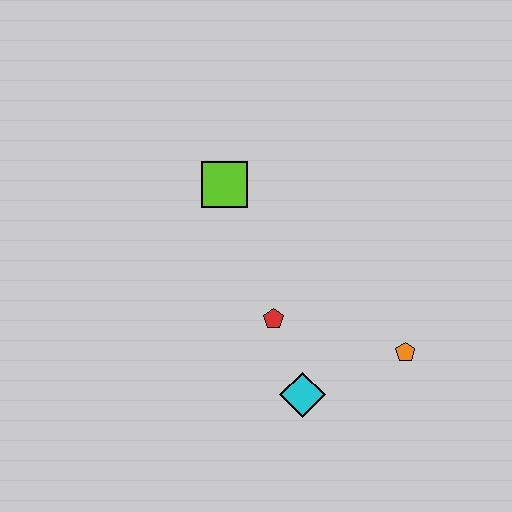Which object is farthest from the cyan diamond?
The lime square is farthest from the cyan diamond.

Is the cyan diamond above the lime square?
No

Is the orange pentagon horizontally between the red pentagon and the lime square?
No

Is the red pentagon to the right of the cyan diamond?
No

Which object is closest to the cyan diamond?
The red pentagon is closest to the cyan diamond.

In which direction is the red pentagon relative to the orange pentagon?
The red pentagon is to the left of the orange pentagon.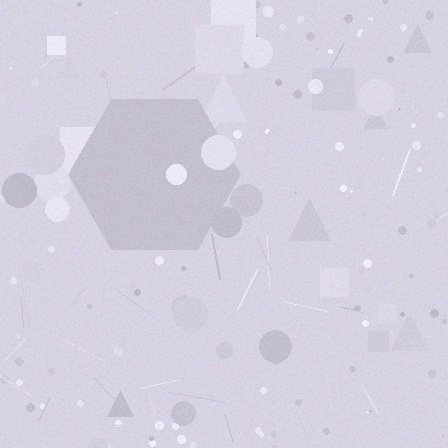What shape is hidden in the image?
A hexagon is hidden in the image.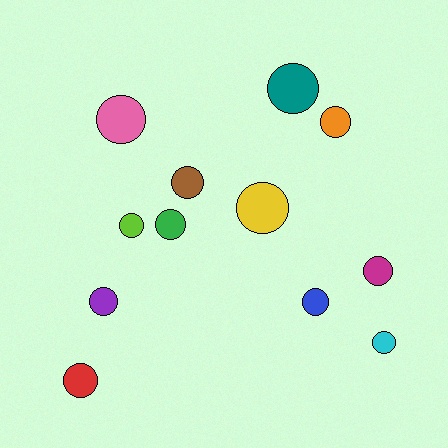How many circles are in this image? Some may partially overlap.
There are 12 circles.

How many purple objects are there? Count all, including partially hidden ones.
There is 1 purple object.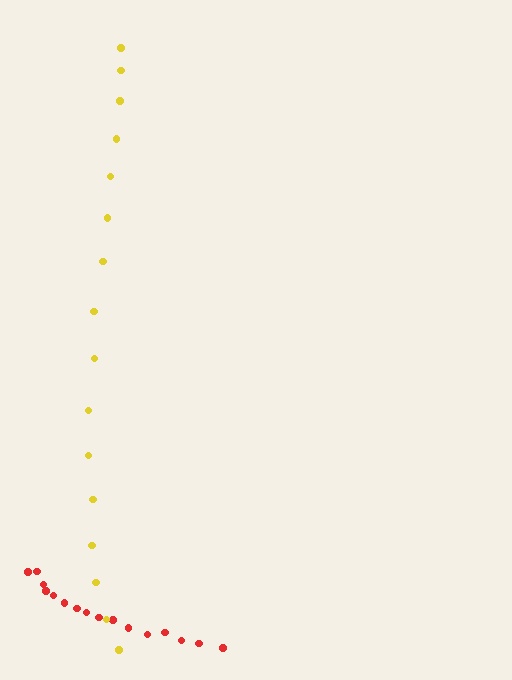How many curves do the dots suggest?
There are 2 distinct paths.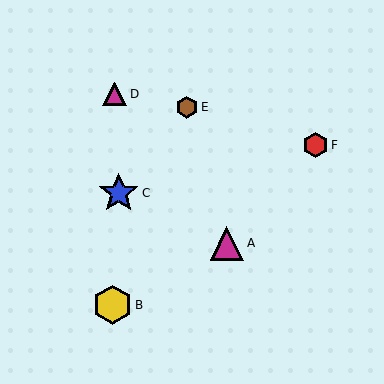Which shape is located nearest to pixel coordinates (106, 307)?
The yellow hexagon (labeled B) at (113, 305) is nearest to that location.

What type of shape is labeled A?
Shape A is a magenta triangle.